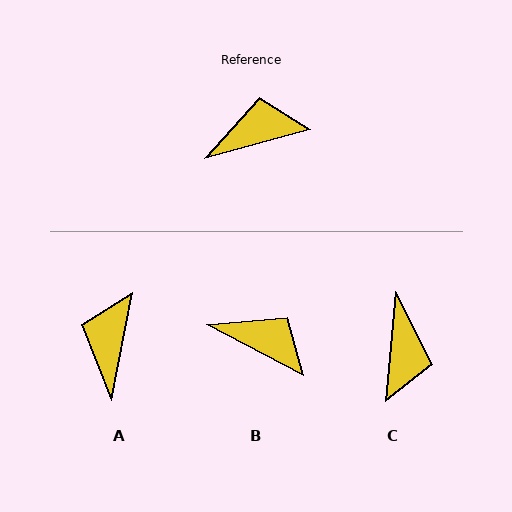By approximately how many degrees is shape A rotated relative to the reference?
Approximately 64 degrees counter-clockwise.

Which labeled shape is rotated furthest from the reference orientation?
C, about 111 degrees away.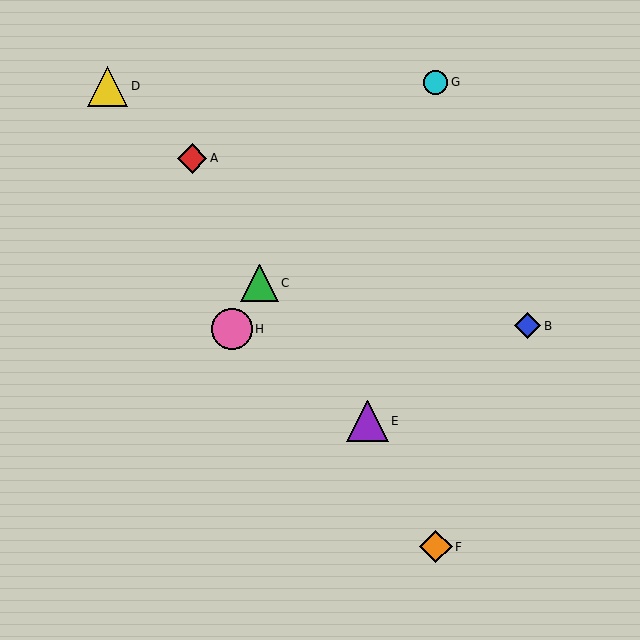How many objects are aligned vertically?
2 objects (F, G) are aligned vertically.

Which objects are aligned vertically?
Objects F, G are aligned vertically.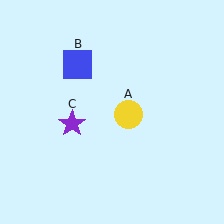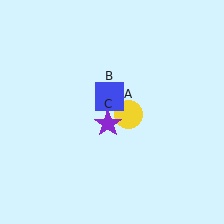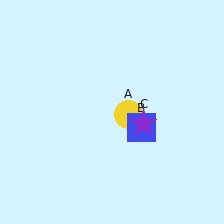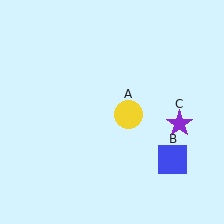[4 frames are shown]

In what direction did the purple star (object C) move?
The purple star (object C) moved right.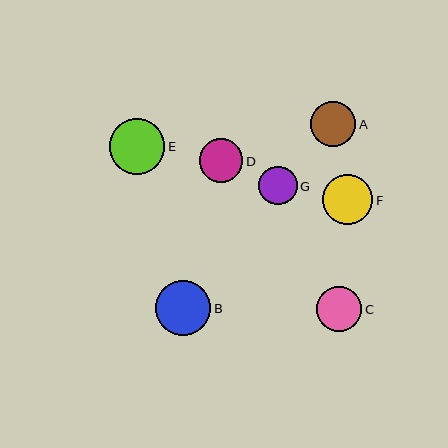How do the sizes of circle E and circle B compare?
Circle E and circle B are approximately the same size.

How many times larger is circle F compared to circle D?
Circle F is approximately 1.1 times the size of circle D.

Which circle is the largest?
Circle E is the largest with a size of approximately 56 pixels.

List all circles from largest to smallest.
From largest to smallest: E, B, F, C, A, D, G.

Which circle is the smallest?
Circle G is the smallest with a size of approximately 38 pixels.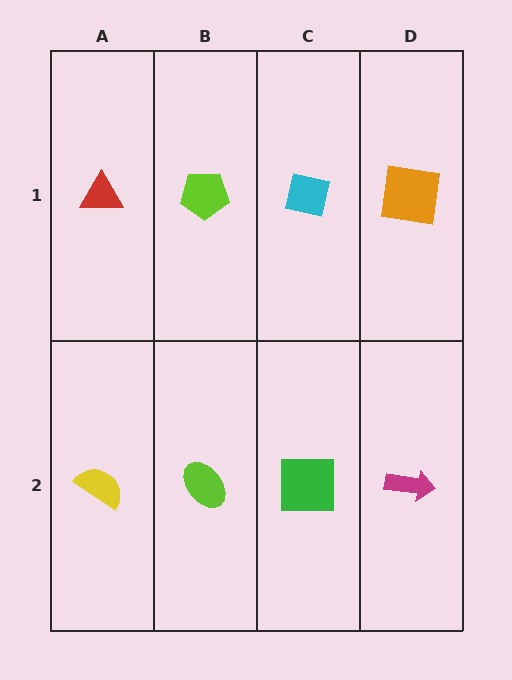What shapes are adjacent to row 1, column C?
A green square (row 2, column C), a lime pentagon (row 1, column B), an orange square (row 1, column D).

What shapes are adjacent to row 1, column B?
A lime ellipse (row 2, column B), a red triangle (row 1, column A), a cyan square (row 1, column C).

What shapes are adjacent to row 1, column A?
A yellow semicircle (row 2, column A), a lime pentagon (row 1, column B).